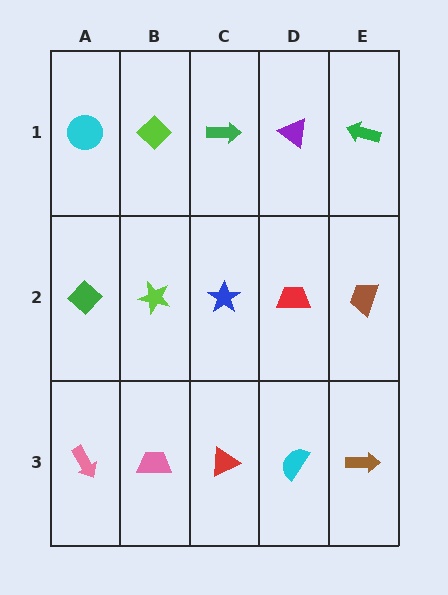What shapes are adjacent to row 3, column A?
A green diamond (row 2, column A), a pink trapezoid (row 3, column B).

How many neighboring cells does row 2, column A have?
3.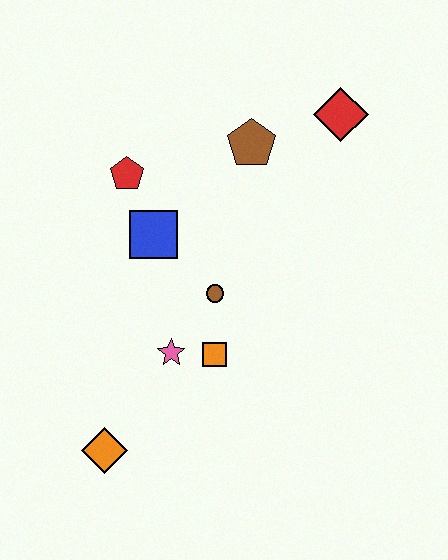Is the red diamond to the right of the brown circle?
Yes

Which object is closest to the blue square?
The red pentagon is closest to the blue square.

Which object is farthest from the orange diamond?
The red diamond is farthest from the orange diamond.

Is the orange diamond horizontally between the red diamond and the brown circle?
No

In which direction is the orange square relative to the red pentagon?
The orange square is below the red pentagon.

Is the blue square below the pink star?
No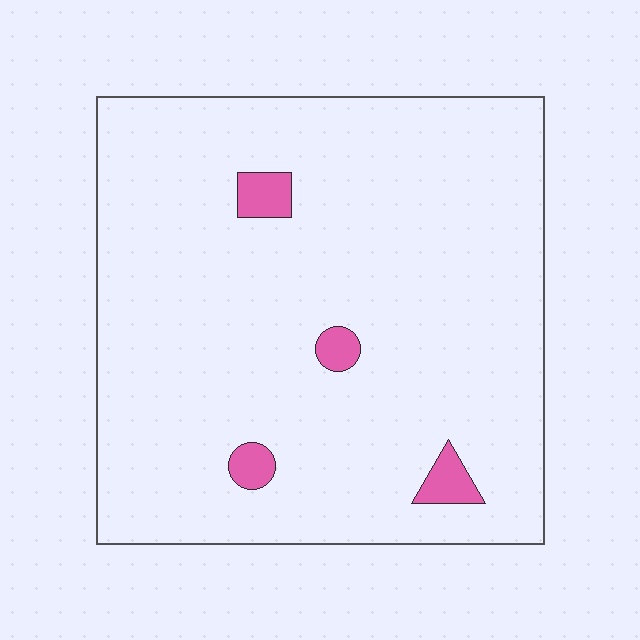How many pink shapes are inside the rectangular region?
4.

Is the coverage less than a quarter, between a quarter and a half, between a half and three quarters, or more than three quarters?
Less than a quarter.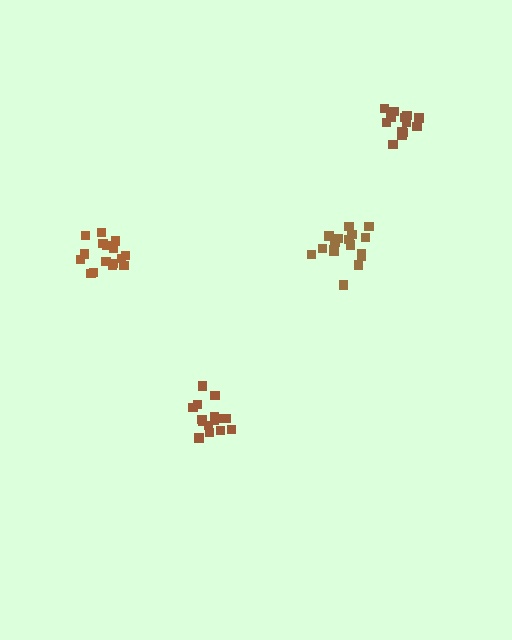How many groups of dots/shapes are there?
There are 4 groups.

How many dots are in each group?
Group 1: 19 dots, Group 2: 16 dots, Group 3: 14 dots, Group 4: 16 dots (65 total).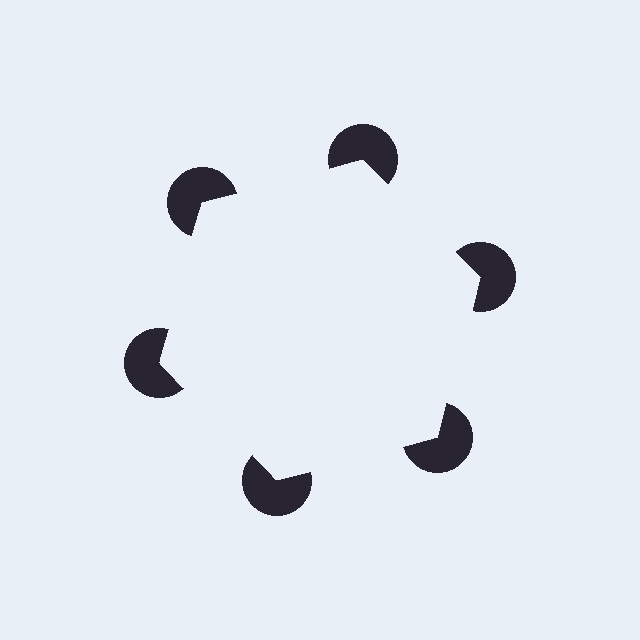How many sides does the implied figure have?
6 sides.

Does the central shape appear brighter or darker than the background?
It typically appears slightly brighter than the background, even though no actual brightness change is drawn.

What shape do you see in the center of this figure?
An illusory hexagon — its edges are inferred from the aligned wedge cuts in the pac-man discs, not physically drawn.